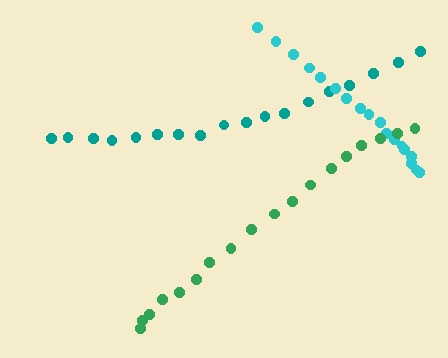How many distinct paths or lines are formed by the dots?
There are 3 distinct paths.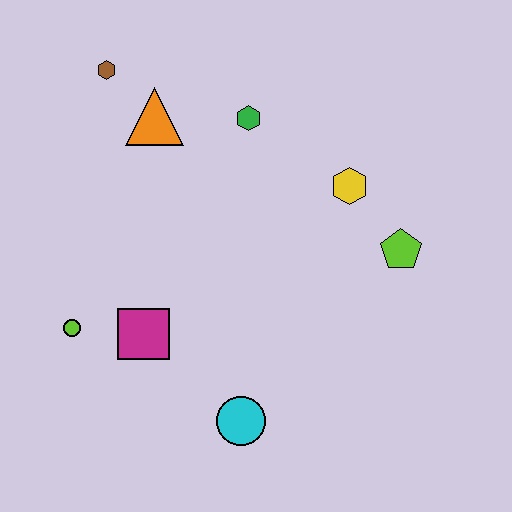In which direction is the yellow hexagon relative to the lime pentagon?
The yellow hexagon is above the lime pentagon.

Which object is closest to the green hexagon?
The orange triangle is closest to the green hexagon.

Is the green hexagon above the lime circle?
Yes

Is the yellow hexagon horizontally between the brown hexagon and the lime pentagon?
Yes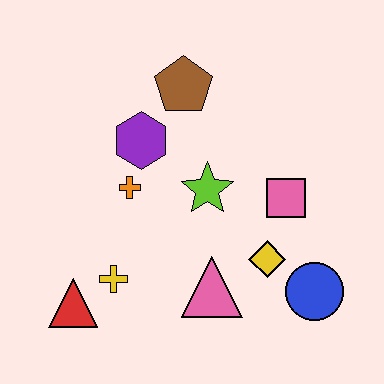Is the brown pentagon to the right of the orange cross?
Yes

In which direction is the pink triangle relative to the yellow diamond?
The pink triangle is to the left of the yellow diamond.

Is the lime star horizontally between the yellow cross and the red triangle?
No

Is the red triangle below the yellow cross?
Yes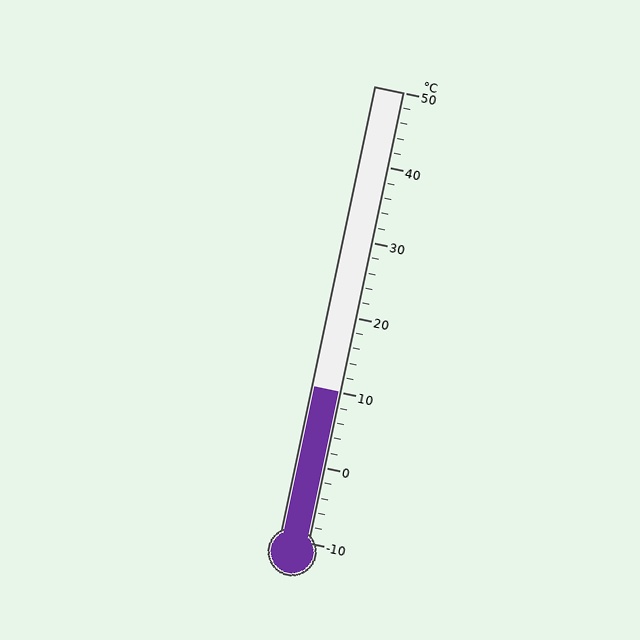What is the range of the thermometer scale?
The thermometer scale ranges from -10°C to 50°C.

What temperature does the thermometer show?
The thermometer shows approximately 10°C.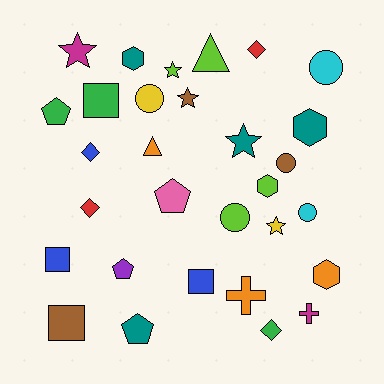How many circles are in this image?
There are 5 circles.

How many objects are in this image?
There are 30 objects.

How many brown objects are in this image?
There are 3 brown objects.